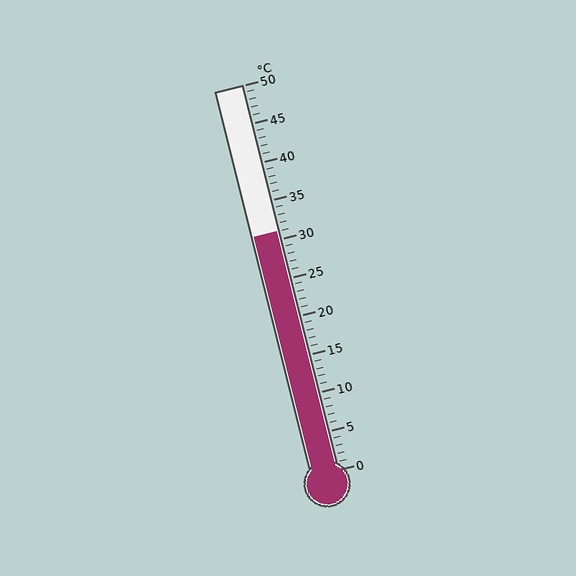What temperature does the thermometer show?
The thermometer shows approximately 31°C.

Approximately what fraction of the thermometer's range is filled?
The thermometer is filled to approximately 60% of its range.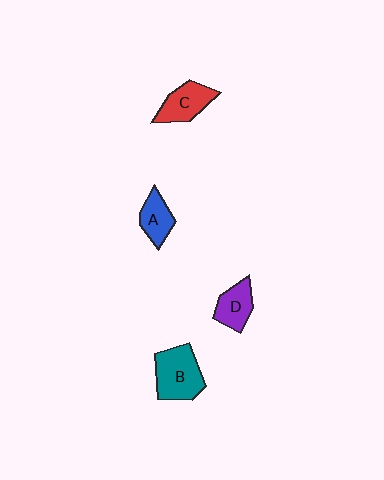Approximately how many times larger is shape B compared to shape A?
Approximately 1.7 times.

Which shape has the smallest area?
Shape A (blue).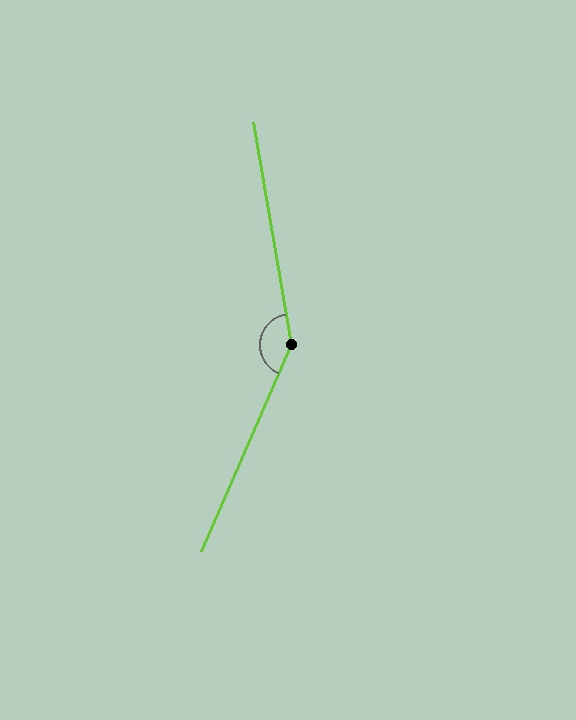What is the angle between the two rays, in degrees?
Approximately 147 degrees.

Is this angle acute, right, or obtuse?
It is obtuse.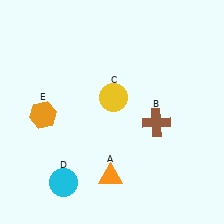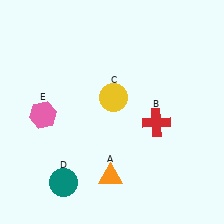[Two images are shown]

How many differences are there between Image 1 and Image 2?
There are 3 differences between the two images.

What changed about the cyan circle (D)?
In Image 1, D is cyan. In Image 2, it changed to teal.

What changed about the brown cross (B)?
In Image 1, B is brown. In Image 2, it changed to red.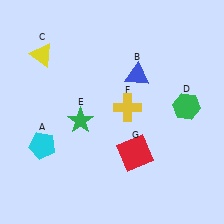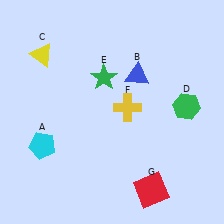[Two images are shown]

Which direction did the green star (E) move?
The green star (E) moved up.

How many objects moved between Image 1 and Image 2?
2 objects moved between the two images.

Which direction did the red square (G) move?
The red square (G) moved down.